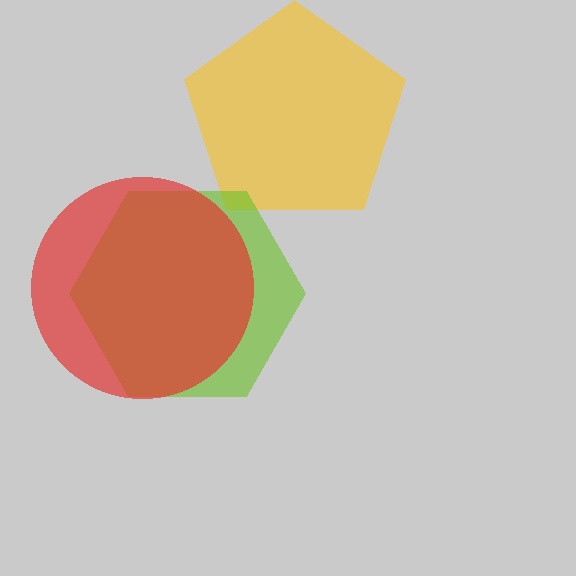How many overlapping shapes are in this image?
There are 3 overlapping shapes in the image.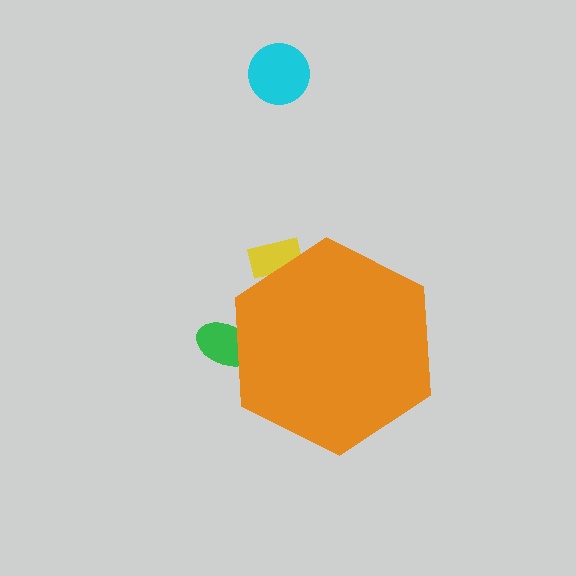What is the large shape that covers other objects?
An orange hexagon.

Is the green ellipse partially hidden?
Yes, the green ellipse is partially hidden behind the orange hexagon.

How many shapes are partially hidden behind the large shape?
2 shapes are partially hidden.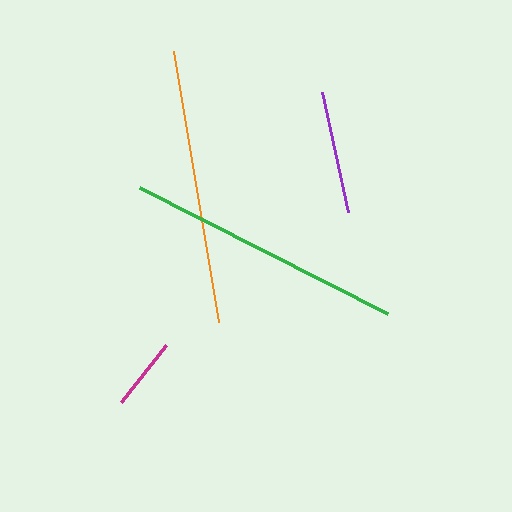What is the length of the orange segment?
The orange segment is approximately 274 pixels long.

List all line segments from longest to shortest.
From longest to shortest: green, orange, purple, magenta.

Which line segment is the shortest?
The magenta line is the shortest at approximately 73 pixels.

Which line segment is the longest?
The green line is the longest at approximately 277 pixels.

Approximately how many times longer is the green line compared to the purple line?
The green line is approximately 2.3 times the length of the purple line.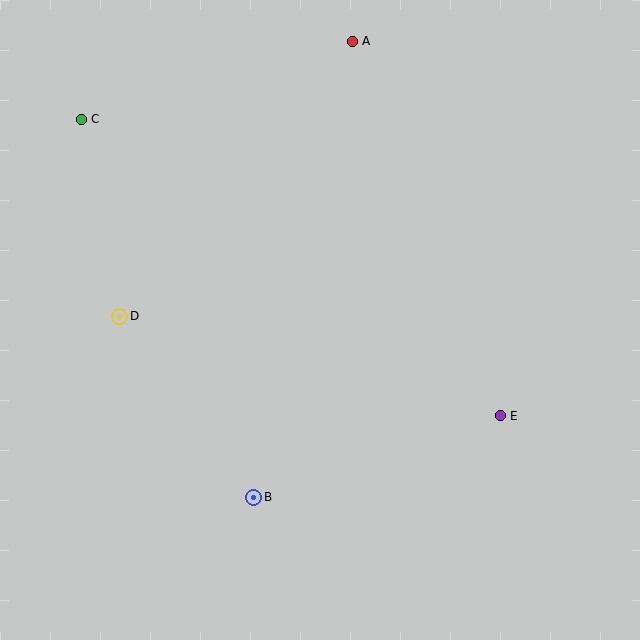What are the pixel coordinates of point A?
Point A is at (352, 41).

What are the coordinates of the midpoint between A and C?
The midpoint between A and C is at (217, 80).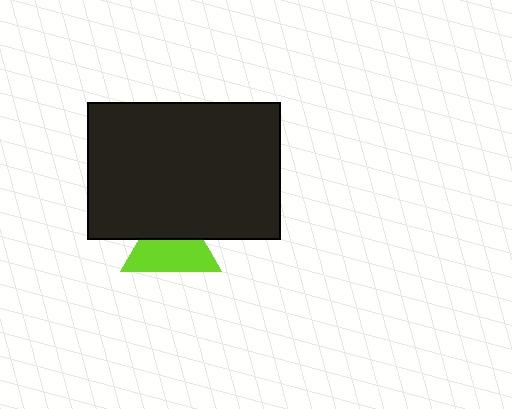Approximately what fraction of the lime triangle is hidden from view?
Roughly 40% of the lime triangle is hidden behind the black rectangle.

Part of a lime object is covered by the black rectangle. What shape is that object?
It is a triangle.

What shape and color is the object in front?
The object in front is a black rectangle.